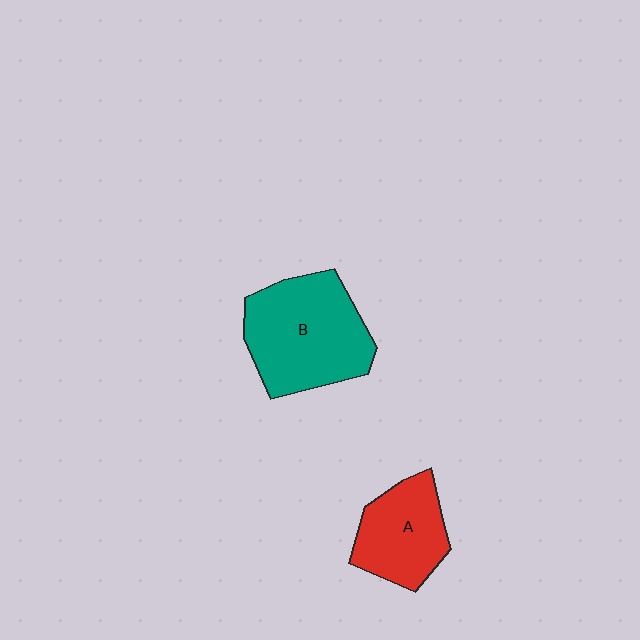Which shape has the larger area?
Shape B (teal).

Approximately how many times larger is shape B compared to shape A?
Approximately 1.6 times.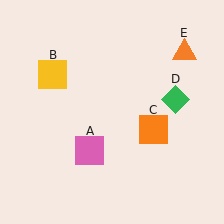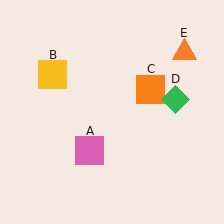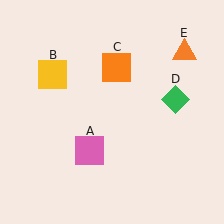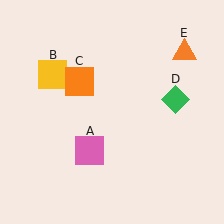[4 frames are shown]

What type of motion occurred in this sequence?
The orange square (object C) rotated counterclockwise around the center of the scene.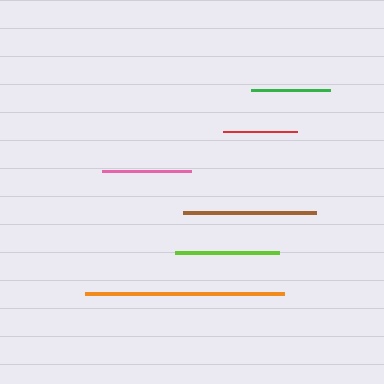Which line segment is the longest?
The orange line is the longest at approximately 199 pixels.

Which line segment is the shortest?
The red line is the shortest at approximately 74 pixels.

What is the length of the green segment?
The green segment is approximately 78 pixels long.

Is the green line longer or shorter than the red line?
The green line is longer than the red line.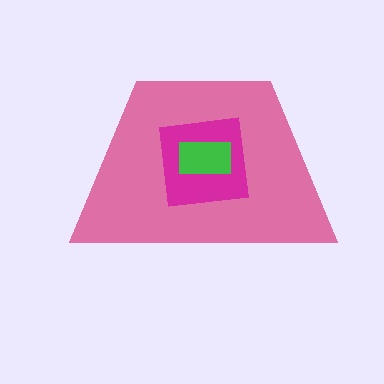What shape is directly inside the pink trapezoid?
The magenta square.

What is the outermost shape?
The pink trapezoid.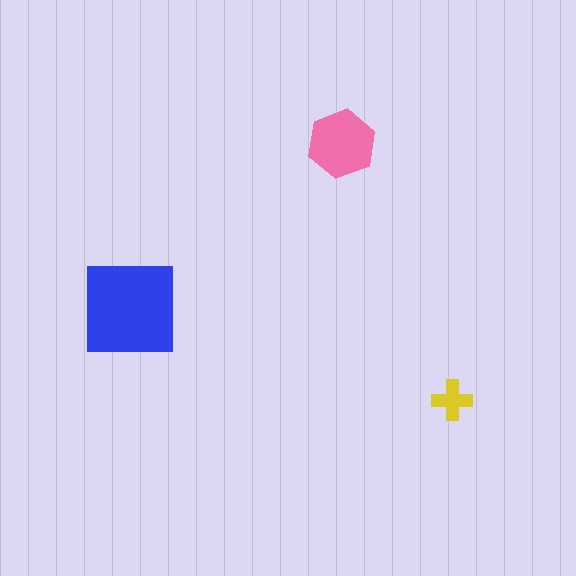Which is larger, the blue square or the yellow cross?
The blue square.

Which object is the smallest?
The yellow cross.